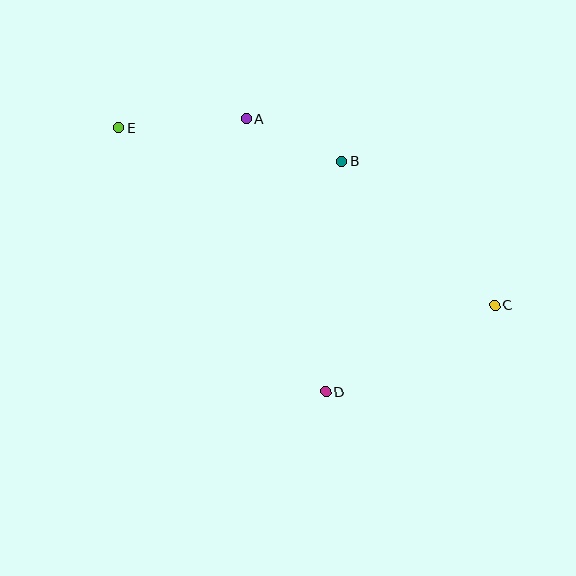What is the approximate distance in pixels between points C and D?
The distance between C and D is approximately 189 pixels.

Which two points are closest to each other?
Points A and B are closest to each other.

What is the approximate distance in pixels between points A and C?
The distance between A and C is approximately 311 pixels.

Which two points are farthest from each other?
Points C and E are farthest from each other.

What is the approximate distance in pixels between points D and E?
The distance between D and E is approximately 336 pixels.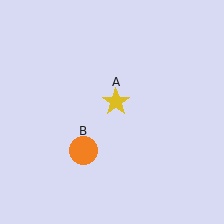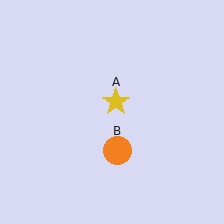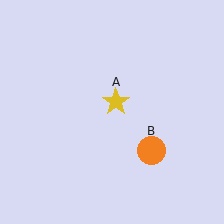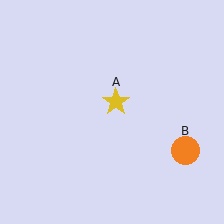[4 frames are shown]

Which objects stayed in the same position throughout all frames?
Yellow star (object A) remained stationary.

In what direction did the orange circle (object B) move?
The orange circle (object B) moved right.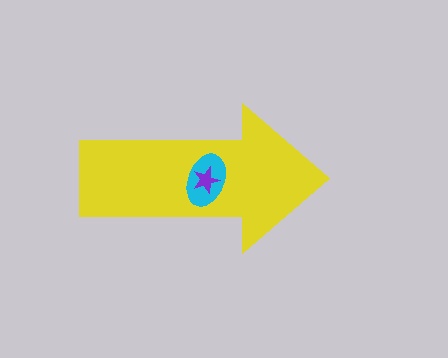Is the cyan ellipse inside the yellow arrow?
Yes.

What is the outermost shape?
The yellow arrow.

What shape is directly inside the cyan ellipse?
The purple star.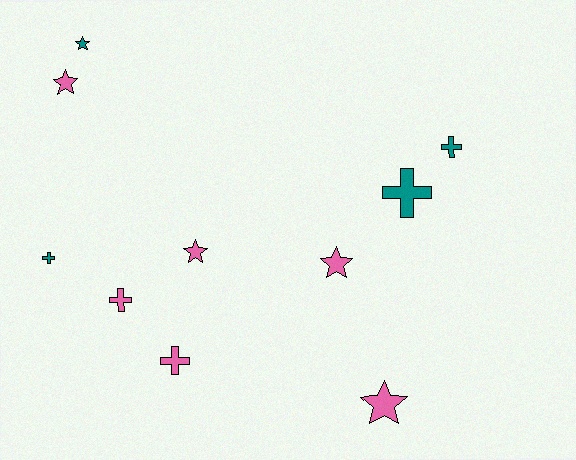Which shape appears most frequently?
Star, with 5 objects.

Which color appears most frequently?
Pink, with 6 objects.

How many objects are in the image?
There are 10 objects.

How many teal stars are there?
There is 1 teal star.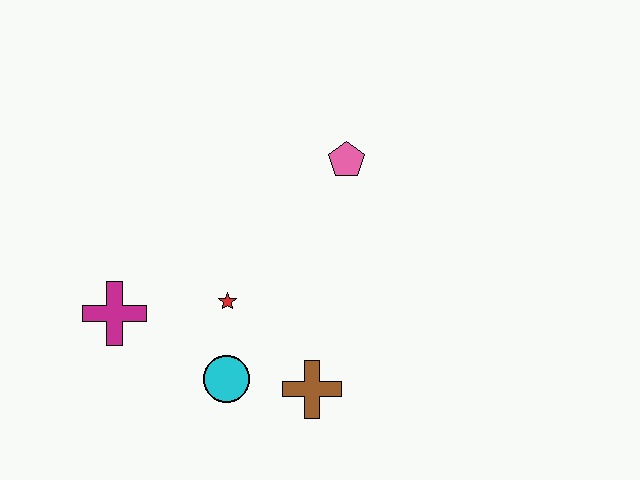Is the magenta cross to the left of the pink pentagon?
Yes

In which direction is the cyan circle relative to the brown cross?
The cyan circle is to the left of the brown cross.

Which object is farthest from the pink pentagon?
The magenta cross is farthest from the pink pentagon.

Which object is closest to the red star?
The cyan circle is closest to the red star.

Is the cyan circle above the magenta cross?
No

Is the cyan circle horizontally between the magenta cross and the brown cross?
Yes